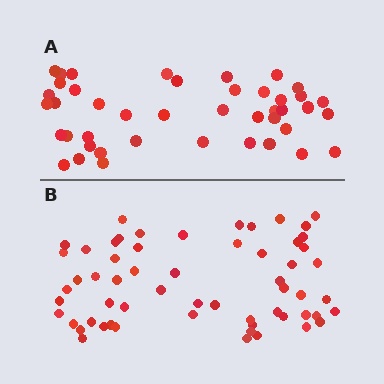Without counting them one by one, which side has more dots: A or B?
Region B (the bottom region) has more dots.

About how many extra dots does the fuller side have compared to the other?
Region B has approximately 15 more dots than region A.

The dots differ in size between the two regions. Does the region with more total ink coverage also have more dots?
No. Region A has more total ink coverage because its dots are larger, but region B actually contains more individual dots. Total area can be misleading — the number of items is what matters here.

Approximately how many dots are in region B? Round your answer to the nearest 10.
About 60 dots. (The exact count is 59, which rounds to 60.)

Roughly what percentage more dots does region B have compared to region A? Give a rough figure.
About 35% more.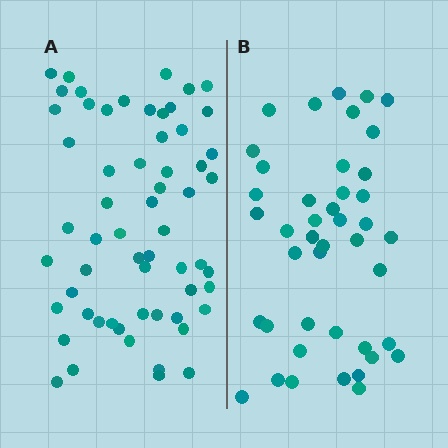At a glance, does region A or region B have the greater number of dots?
Region A (the left region) has more dots.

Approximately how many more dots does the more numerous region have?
Region A has approximately 15 more dots than region B.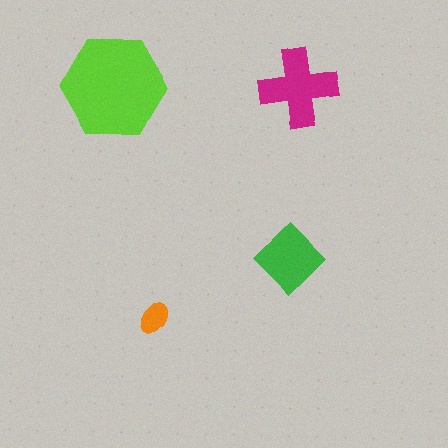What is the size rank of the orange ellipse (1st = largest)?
4th.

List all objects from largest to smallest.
The lime hexagon, the magenta cross, the green diamond, the orange ellipse.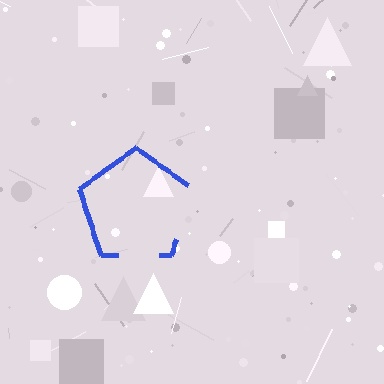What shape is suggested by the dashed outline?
The dashed outline suggests a pentagon.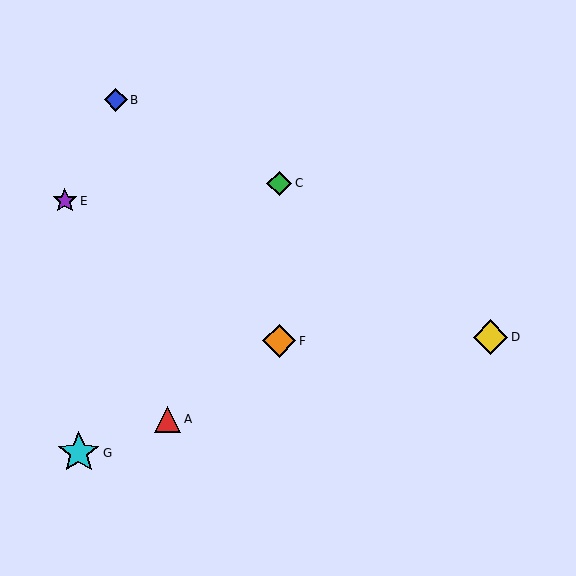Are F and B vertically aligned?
No, F is at x≈279 and B is at x≈116.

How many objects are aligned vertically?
2 objects (C, F) are aligned vertically.